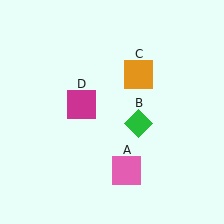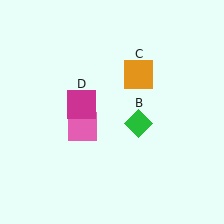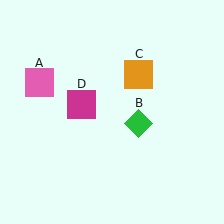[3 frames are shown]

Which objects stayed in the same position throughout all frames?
Green diamond (object B) and orange square (object C) and magenta square (object D) remained stationary.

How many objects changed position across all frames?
1 object changed position: pink square (object A).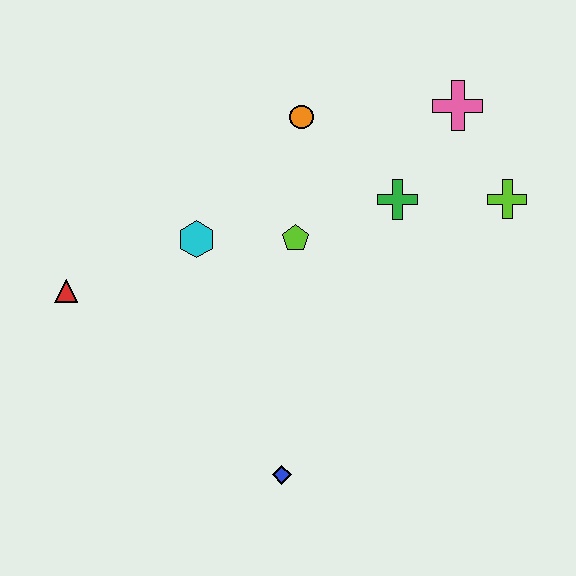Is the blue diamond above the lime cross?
No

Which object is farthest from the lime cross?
The red triangle is farthest from the lime cross.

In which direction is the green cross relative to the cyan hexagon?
The green cross is to the right of the cyan hexagon.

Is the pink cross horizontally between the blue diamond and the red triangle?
No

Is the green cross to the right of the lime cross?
No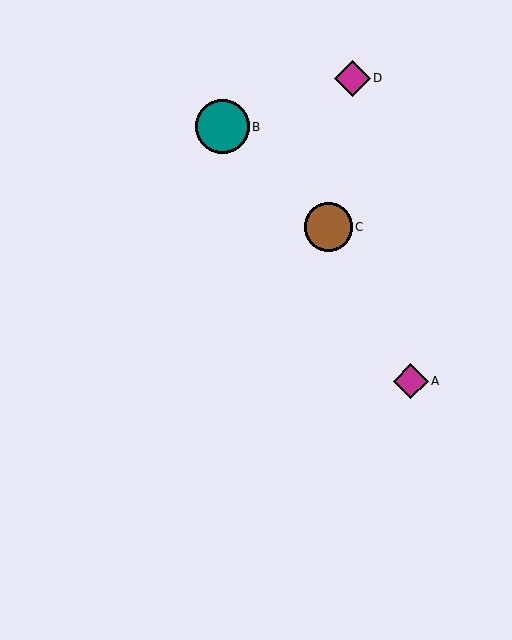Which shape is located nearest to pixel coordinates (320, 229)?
The brown circle (labeled C) at (328, 227) is nearest to that location.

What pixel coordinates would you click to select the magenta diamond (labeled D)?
Click at (352, 78) to select the magenta diamond D.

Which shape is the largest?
The teal circle (labeled B) is the largest.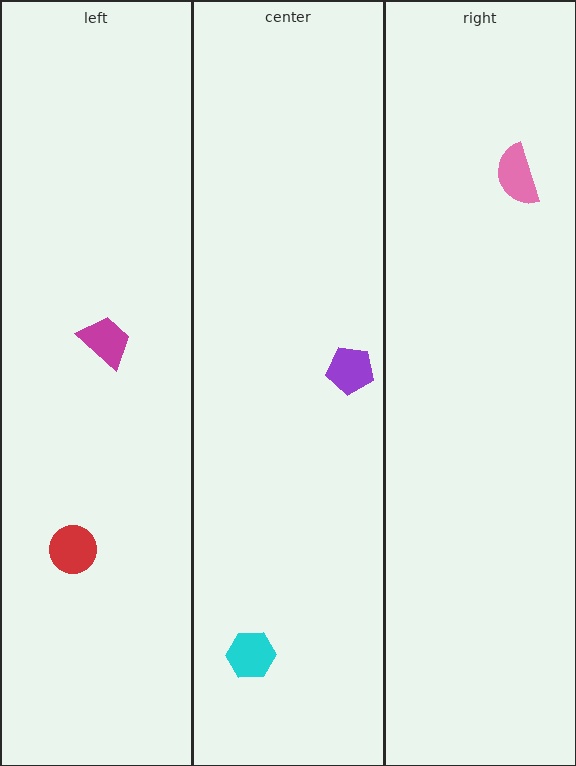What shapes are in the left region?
The red circle, the magenta trapezoid.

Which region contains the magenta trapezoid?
The left region.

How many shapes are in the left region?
2.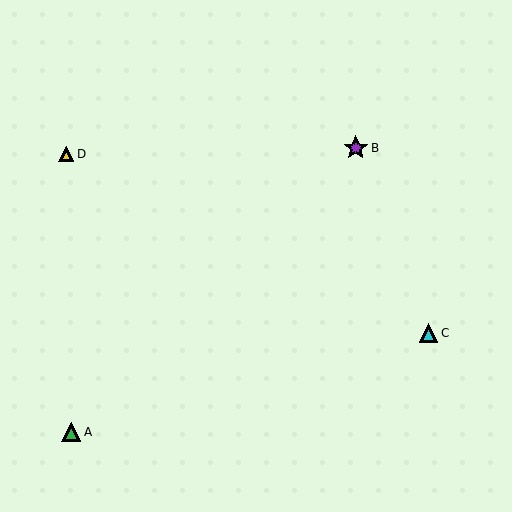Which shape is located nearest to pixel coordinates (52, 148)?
The yellow triangle (labeled D) at (66, 154) is nearest to that location.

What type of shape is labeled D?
Shape D is a yellow triangle.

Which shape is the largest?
The purple star (labeled B) is the largest.